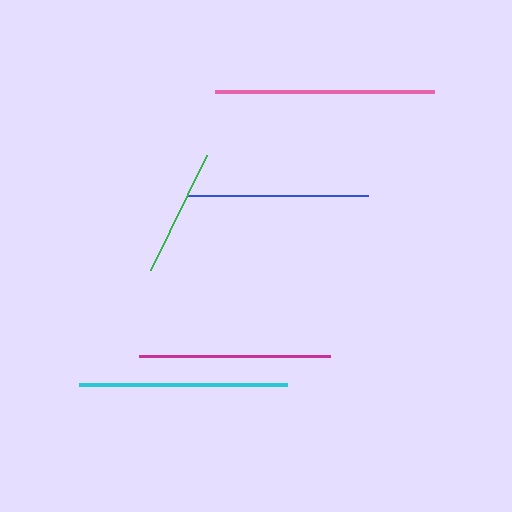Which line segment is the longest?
The pink line is the longest at approximately 219 pixels.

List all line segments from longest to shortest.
From longest to shortest: pink, cyan, magenta, blue, green.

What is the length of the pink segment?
The pink segment is approximately 219 pixels long.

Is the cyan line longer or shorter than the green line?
The cyan line is longer than the green line.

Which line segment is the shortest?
The green line is the shortest at approximately 128 pixels.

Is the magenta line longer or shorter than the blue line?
The magenta line is longer than the blue line.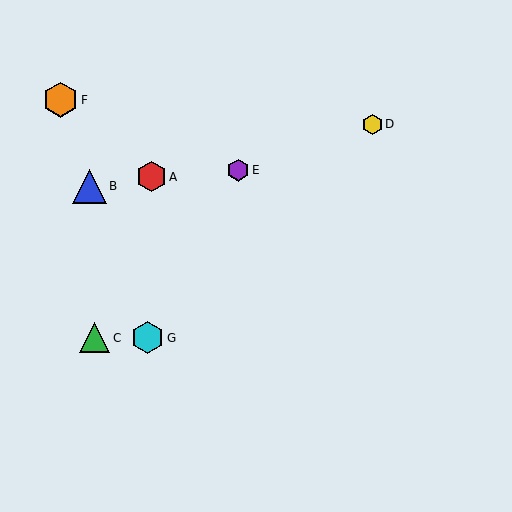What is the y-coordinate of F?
Object F is at y≈100.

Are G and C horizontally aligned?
Yes, both are at y≈338.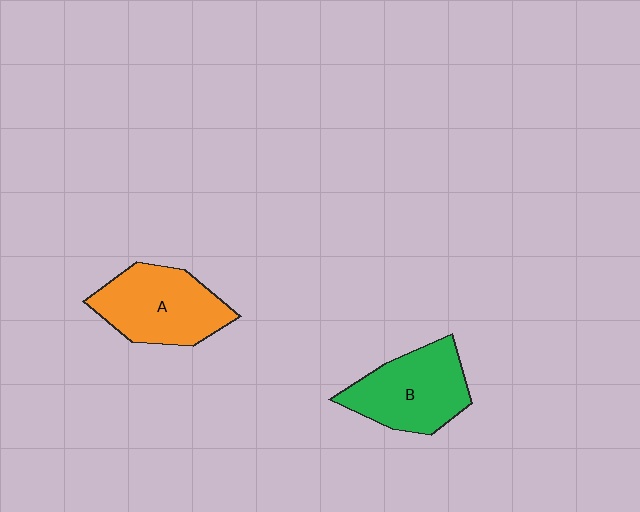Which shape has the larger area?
Shape A (orange).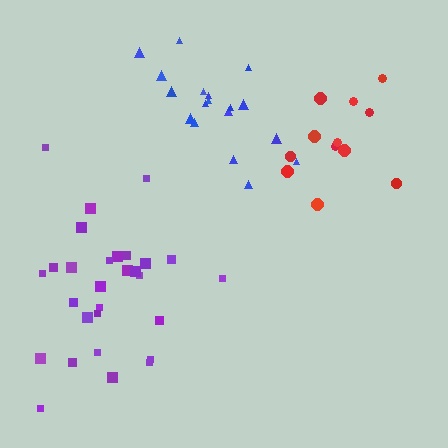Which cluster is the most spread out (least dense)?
Purple.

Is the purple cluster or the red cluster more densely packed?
Red.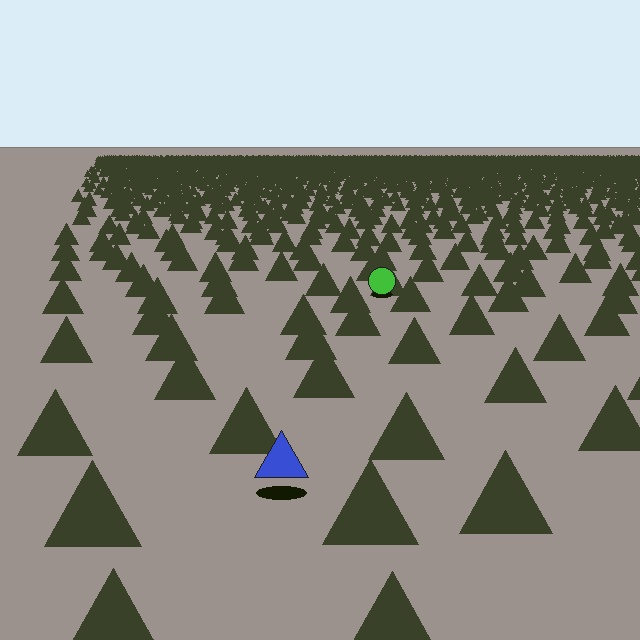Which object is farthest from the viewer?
The green circle is farthest from the viewer. It appears smaller and the ground texture around it is denser.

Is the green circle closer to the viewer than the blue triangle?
No. The blue triangle is closer — you can tell from the texture gradient: the ground texture is coarser near it.